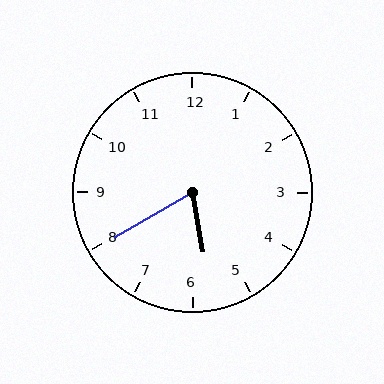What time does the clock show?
5:40.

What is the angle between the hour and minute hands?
Approximately 70 degrees.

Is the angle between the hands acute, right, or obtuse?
It is acute.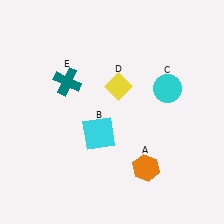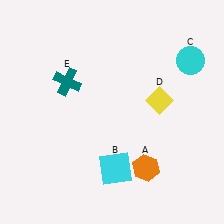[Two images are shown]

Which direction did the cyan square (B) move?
The cyan square (B) moved down.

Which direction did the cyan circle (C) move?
The cyan circle (C) moved up.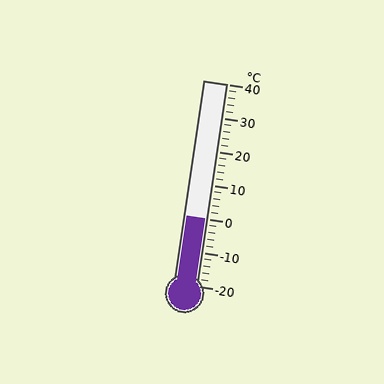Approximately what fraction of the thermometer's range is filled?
The thermometer is filled to approximately 35% of its range.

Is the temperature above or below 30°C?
The temperature is below 30°C.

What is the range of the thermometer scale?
The thermometer scale ranges from -20°C to 40°C.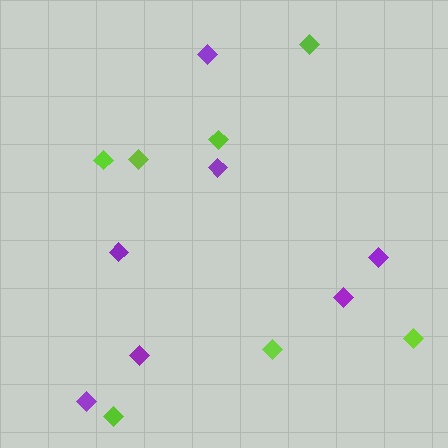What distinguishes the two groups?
There are 2 groups: one group of purple diamonds (7) and one group of lime diamonds (7).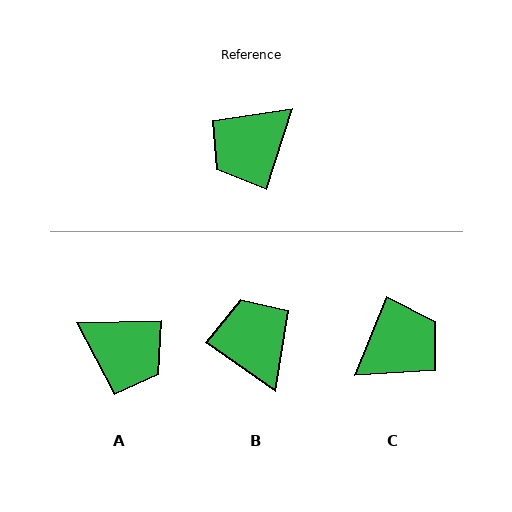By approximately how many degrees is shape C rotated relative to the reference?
Approximately 175 degrees counter-clockwise.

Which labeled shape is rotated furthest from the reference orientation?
C, about 175 degrees away.